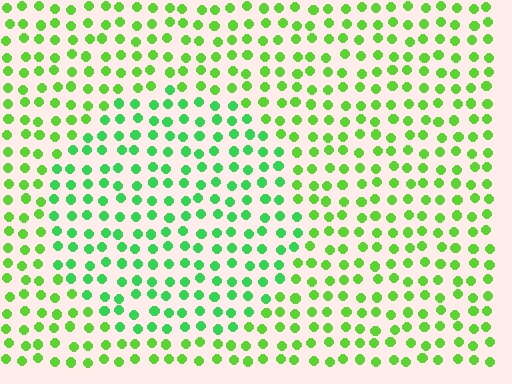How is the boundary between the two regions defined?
The boundary is defined purely by a slight shift in hue (about 27 degrees). Spacing, size, and orientation are identical on both sides.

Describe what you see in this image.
The image is filled with small lime elements in a uniform arrangement. A circle-shaped region is visible where the elements are tinted to a slightly different hue, forming a subtle color boundary.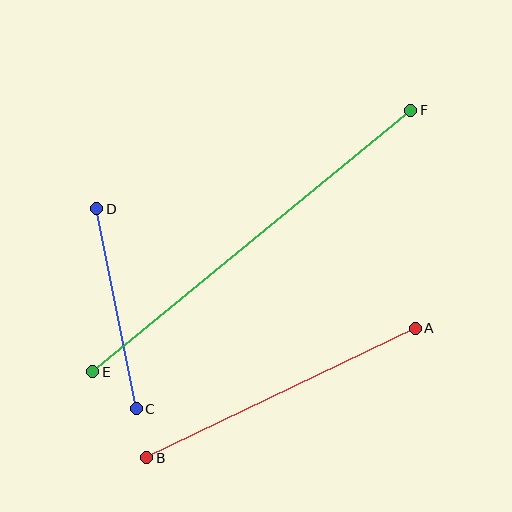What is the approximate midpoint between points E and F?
The midpoint is at approximately (252, 241) pixels.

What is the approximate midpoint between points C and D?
The midpoint is at approximately (117, 309) pixels.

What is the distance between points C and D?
The distance is approximately 204 pixels.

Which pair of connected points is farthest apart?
Points E and F are farthest apart.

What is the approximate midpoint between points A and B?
The midpoint is at approximately (281, 393) pixels.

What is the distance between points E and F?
The distance is approximately 412 pixels.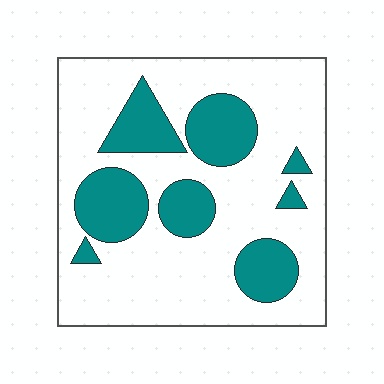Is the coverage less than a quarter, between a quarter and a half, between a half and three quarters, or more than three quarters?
Between a quarter and a half.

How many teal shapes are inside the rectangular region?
8.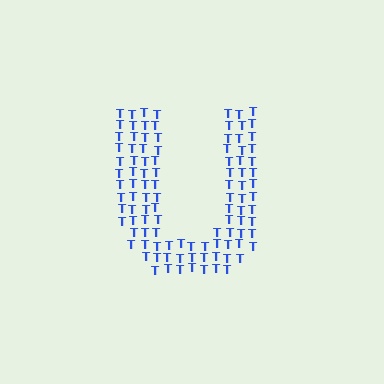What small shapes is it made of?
It is made of small letter T's.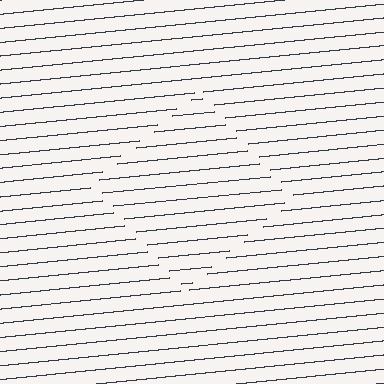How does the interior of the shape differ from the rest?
The interior of the shape contains the same grating, shifted by half a period — the contour is defined by the phase discontinuity where line-ends from the inner and outer gratings abut.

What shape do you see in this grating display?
An illusory square. The interior of the shape contains the same grating, shifted by half a period — the contour is defined by the phase discontinuity where line-ends from the inner and outer gratings abut.